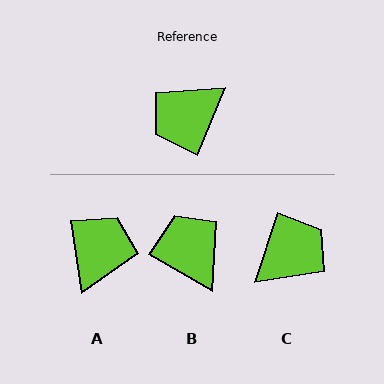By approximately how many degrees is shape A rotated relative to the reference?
Approximately 149 degrees clockwise.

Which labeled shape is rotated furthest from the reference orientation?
C, about 176 degrees away.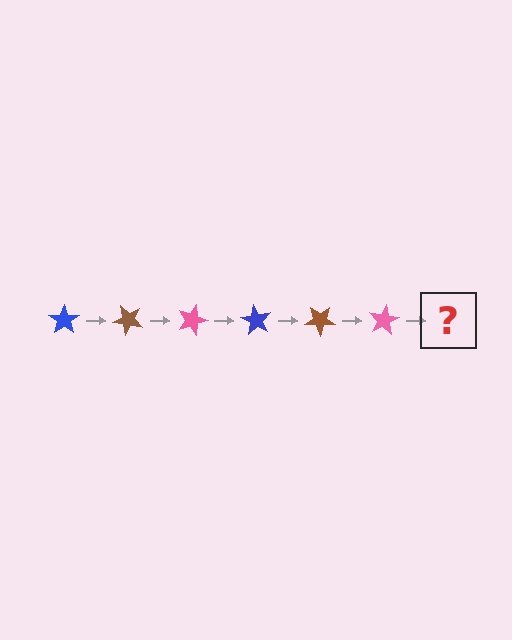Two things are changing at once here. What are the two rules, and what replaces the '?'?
The two rules are that it rotates 45 degrees each step and the color cycles through blue, brown, and pink. The '?' should be a blue star, rotated 270 degrees from the start.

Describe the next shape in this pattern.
It should be a blue star, rotated 270 degrees from the start.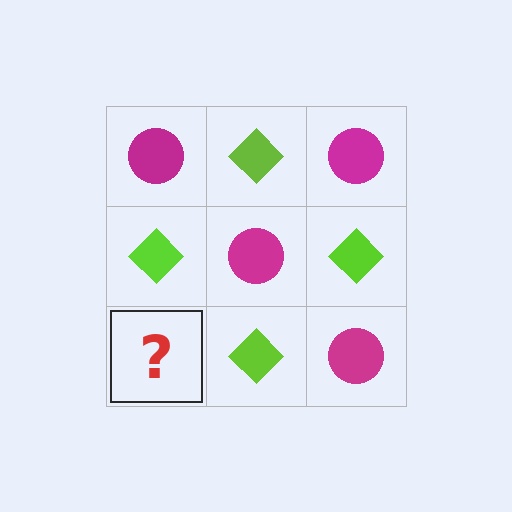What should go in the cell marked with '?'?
The missing cell should contain a magenta circle.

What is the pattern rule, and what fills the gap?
The rule is that it alternates magenta circle and lime diamond in a checkerboard pattern. The gap should be filled with a magenta circle.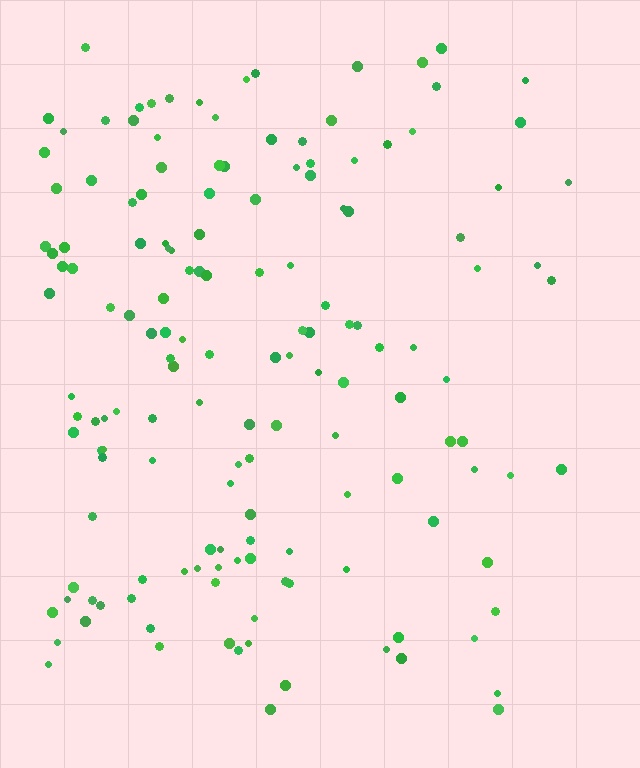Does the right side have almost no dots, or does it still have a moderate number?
Still a moderate number, just noticeably fewer than the left.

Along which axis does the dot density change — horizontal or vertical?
Horizontal.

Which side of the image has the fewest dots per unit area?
The right.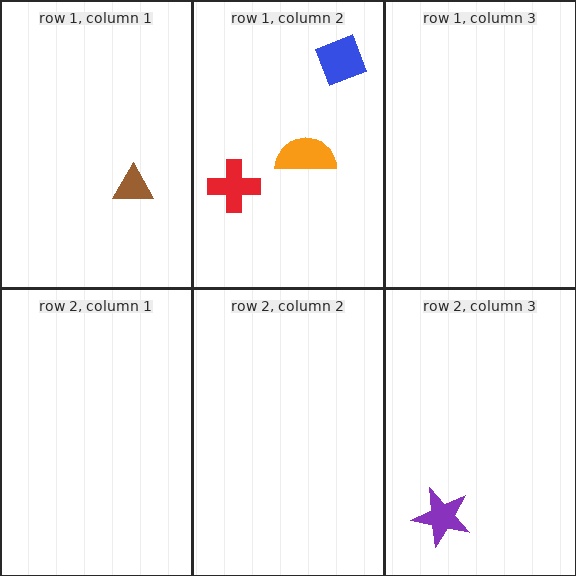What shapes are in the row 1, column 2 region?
The orange semicircle, the blue diamond, the red cross.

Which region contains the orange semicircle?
The row 1, column 2 region.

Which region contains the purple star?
The row 2, column 3 region.